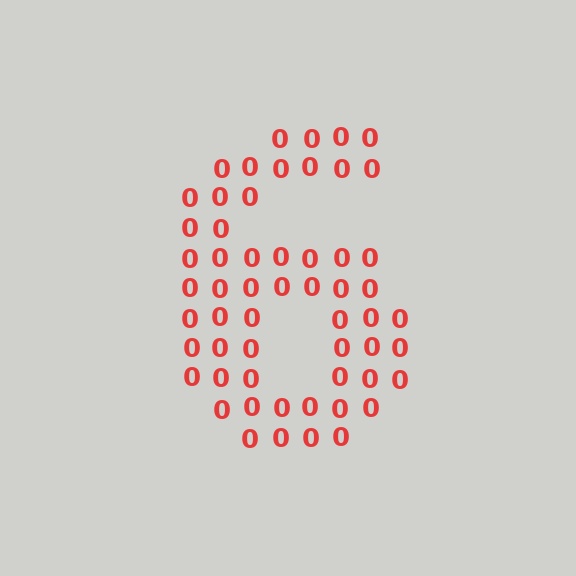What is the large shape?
The large shape is the digit 6.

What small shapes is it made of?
It is made of small digit 0's.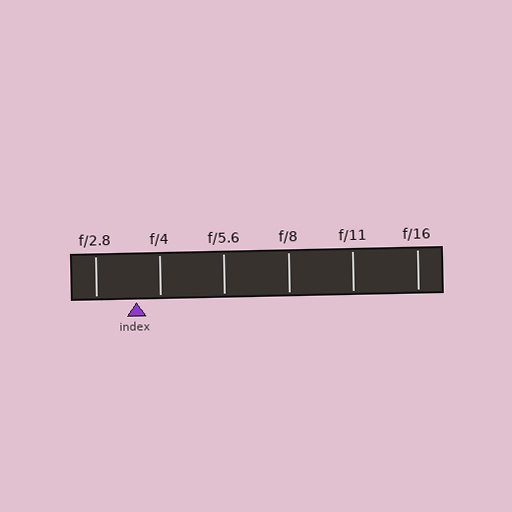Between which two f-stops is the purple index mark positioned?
The index mark is between f/2.8 and f/4.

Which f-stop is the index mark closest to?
The index mark is closest to f/4.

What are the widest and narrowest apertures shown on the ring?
The widest aperture shown is f/2.8 and the narrowest is f/16.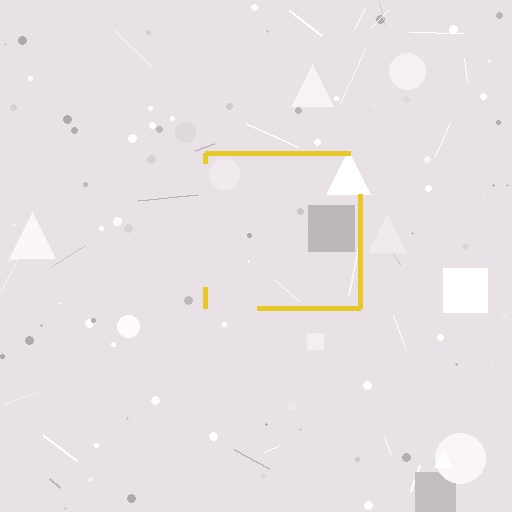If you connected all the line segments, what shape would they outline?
They would outline a square.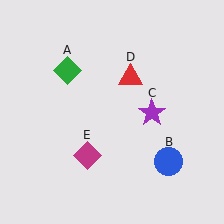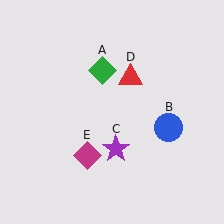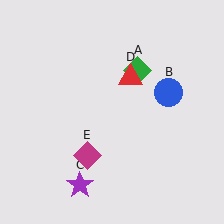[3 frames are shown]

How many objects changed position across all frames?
3 objects changed position: green diamond (object A), blue circle (object B), purple star (object C).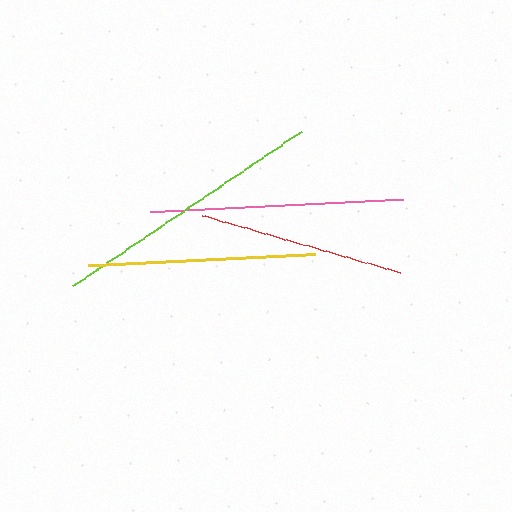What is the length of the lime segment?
The lime segment is approximately 275 pixels long.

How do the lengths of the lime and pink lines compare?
The lime and pink lines are approximately the same length.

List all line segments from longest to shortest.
From longest to shortest: lime, pink, yellow, red.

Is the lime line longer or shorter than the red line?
The lime line is longer than the red line.